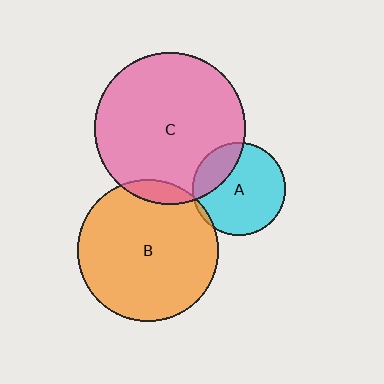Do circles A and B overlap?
Yes.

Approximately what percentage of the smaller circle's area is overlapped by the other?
Approximately 5%.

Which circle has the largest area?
Circle C (pink).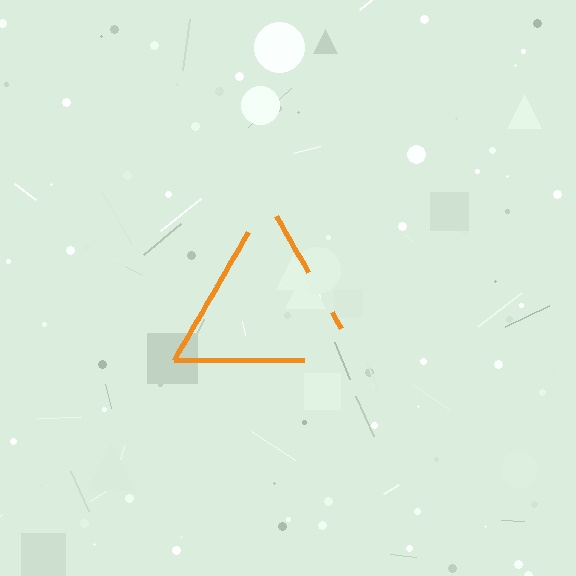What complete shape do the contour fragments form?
The contour fragments form a triangle.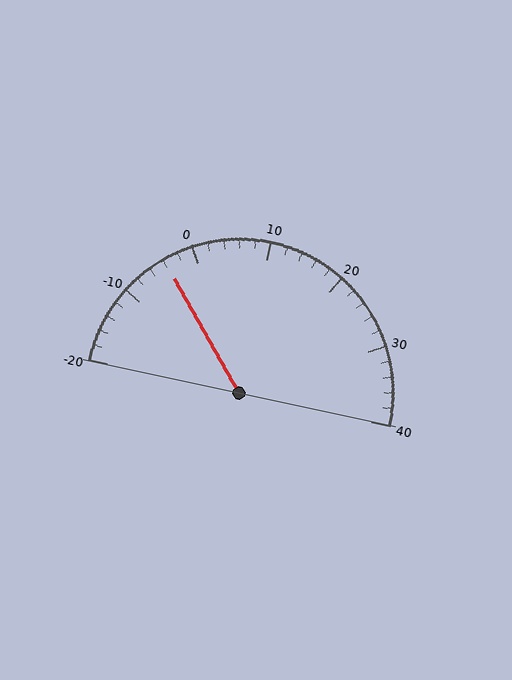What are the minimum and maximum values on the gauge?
The gauge ranges from -20 to 40.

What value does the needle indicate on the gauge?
The needle indicates approximately -4.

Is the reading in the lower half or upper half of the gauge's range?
The reading is in the lower half of the range (-20 to 40).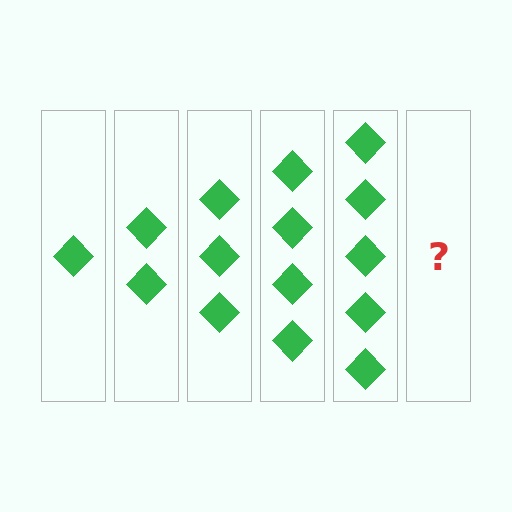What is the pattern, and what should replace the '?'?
The pattern is that each step adds one more diamond. The '?' should be 6 diamonds.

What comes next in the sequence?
The next element should be 6 diamonds.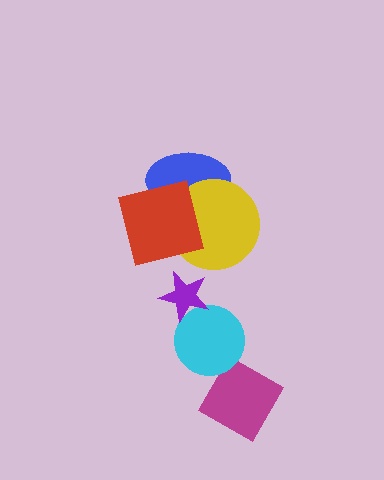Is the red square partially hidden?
No, no other shape covers it.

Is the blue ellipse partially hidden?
Yes, it is partially covered by another shape.